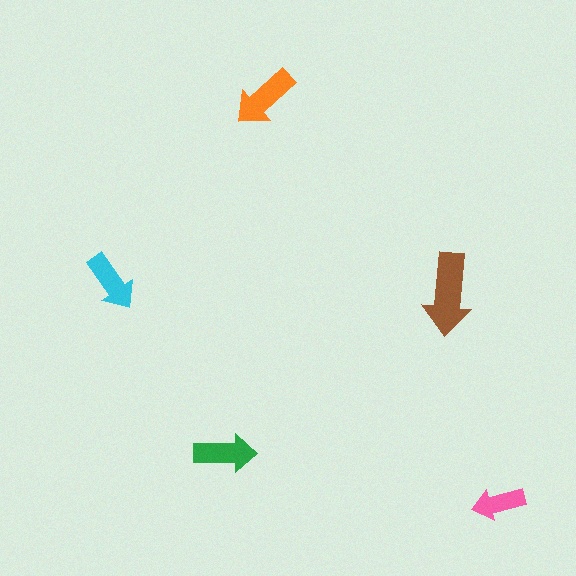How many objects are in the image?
There are 5 objects in the image.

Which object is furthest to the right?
The pink arrow is rightmost.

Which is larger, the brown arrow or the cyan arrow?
The brown one.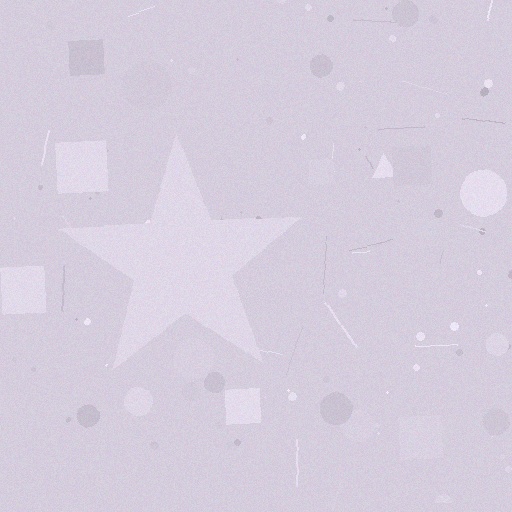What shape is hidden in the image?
A star is hidden in the image.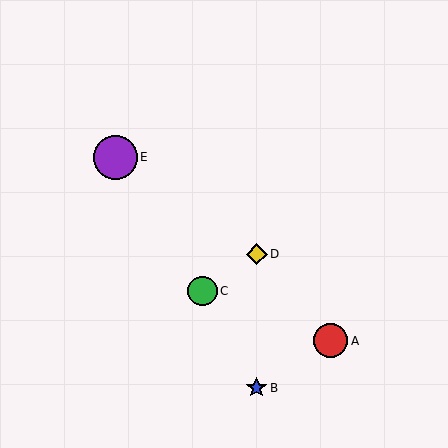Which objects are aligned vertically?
Objects B, D are aligned vertically.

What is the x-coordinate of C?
Object C is at x≈203.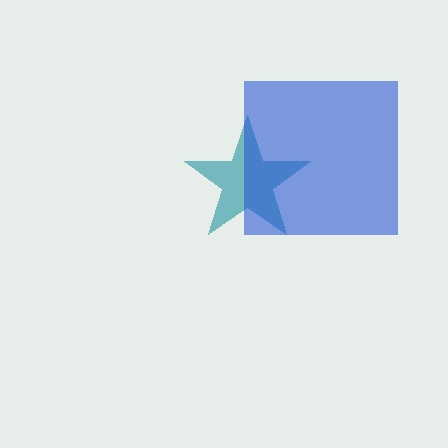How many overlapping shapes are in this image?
There are 2 overlapping shapes in the image.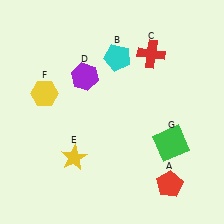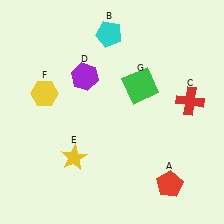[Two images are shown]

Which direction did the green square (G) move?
The green square (G) moved up.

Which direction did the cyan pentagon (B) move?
The cyan pentagon (B) moved up.